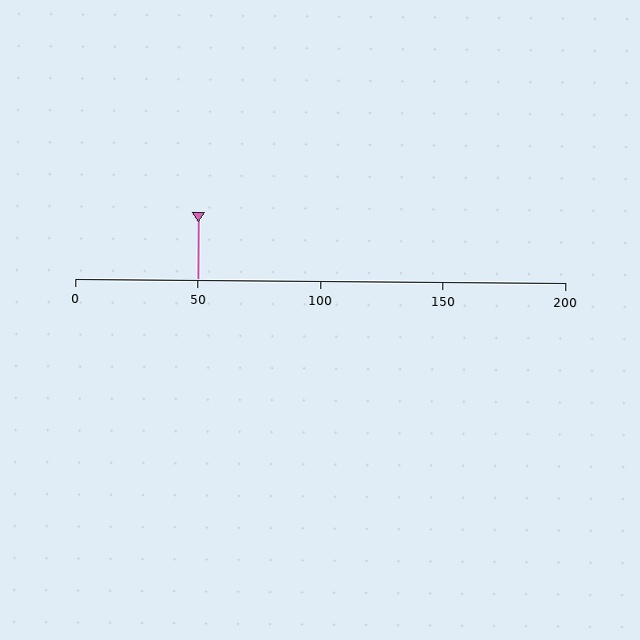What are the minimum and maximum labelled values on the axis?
The axis runs from 0 to 200.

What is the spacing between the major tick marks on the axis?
The major ticks are spaced 50 apart.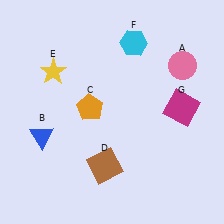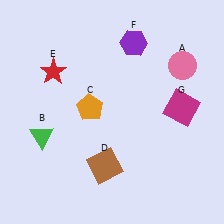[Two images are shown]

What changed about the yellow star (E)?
In Image 1, E is yellow. In Image 2, it changed to red.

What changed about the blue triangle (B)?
In Image 1, B is blue. In Image 2, it changed to green.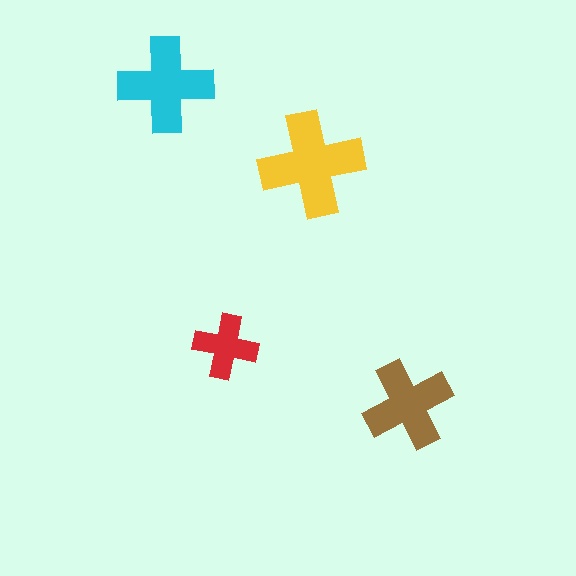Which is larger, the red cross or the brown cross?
The brown one.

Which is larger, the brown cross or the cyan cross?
The cyan one.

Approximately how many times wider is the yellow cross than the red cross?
About 1.5 times wider.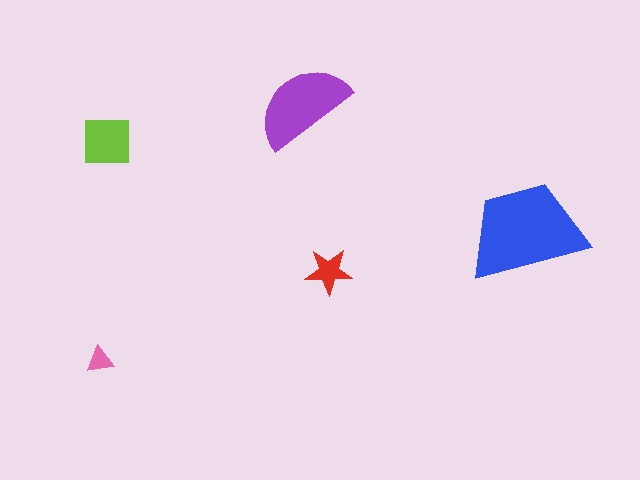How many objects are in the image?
There are 5 objects in the image.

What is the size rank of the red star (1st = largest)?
4th.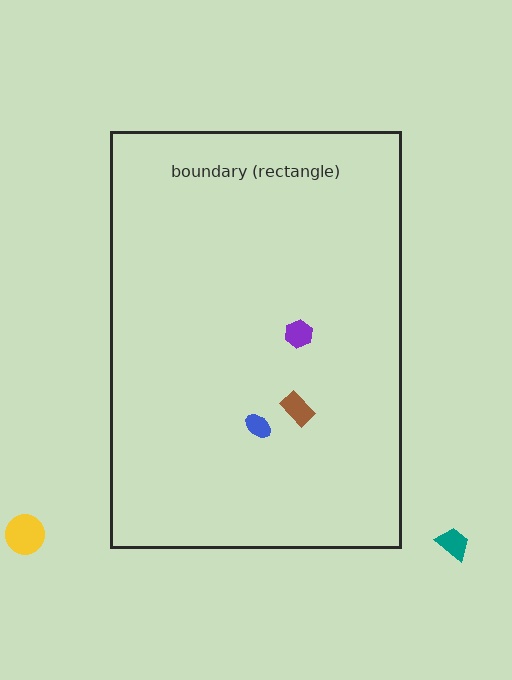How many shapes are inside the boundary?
3 inside, 2 outside.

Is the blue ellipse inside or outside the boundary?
Inside.